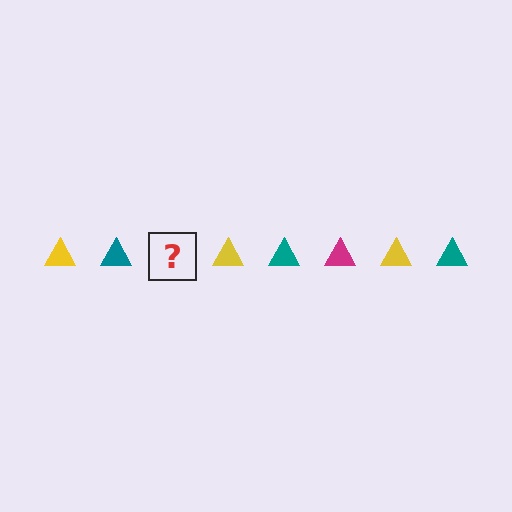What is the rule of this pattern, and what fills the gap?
The rule is that the pattern cycles through yellow, teal, magenta triangles. The gap should be filled with a magenta triangle.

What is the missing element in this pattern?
The missing element is a magenta triangle.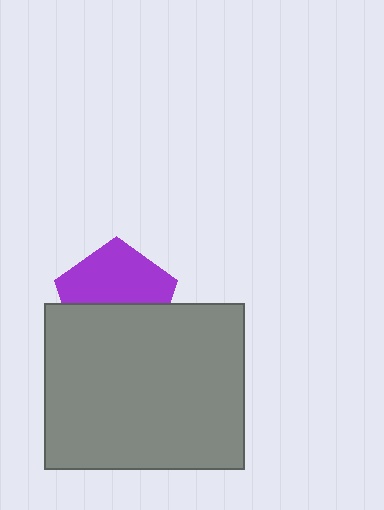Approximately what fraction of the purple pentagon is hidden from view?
Roughly 46% of the purple pentagon is hidden behind the gray rectangle.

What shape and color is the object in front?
The object in front is a gray rectangle.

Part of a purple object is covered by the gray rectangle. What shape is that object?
It is a pentagon.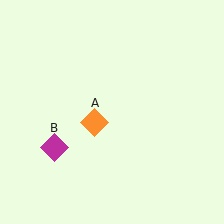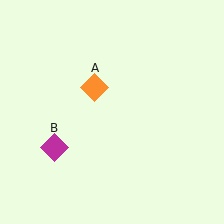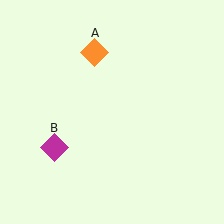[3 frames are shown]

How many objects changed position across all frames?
1 object changed position: orange diamond (object A).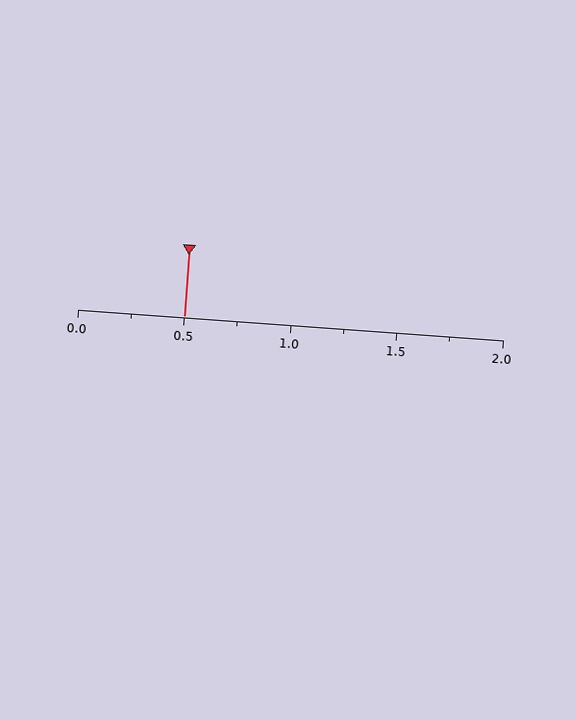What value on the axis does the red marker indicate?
The marker indicates approximately 0.5.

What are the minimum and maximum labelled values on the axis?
The axis runs from 0.0 to 2.0.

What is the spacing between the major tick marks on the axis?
The major ticks are spaced 0.5 apart.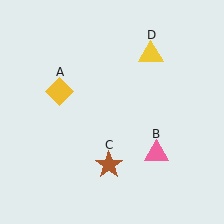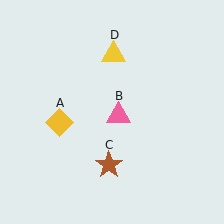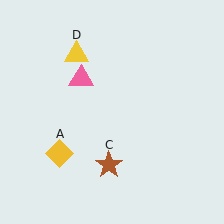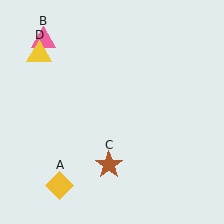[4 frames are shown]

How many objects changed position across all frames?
3 objects changed position: yellow diamond (object A), pink triangle (object B), yellow triangle (object D).